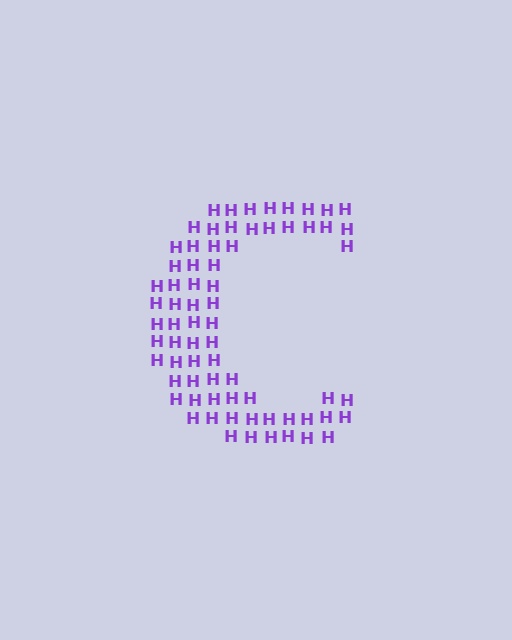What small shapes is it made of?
It is made of small letter H's.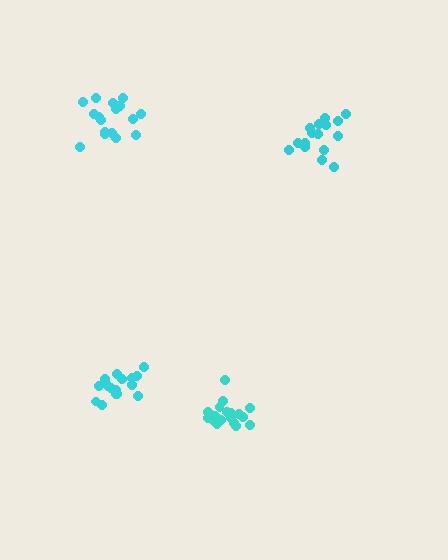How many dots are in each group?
Group 1: 16 dots, Group 2: 16 dots, Group 3: 18 dots, Group 4: 18 dots (68 total).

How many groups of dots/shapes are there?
There are 4 groups.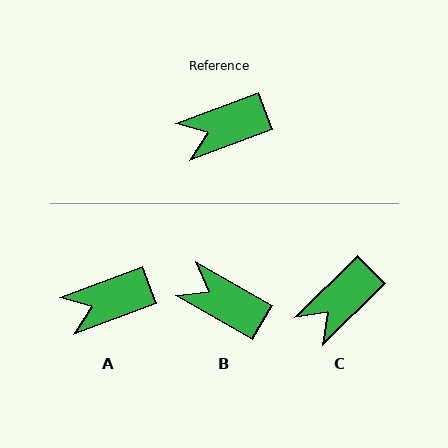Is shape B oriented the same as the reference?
No, it is off by about 51 degrees.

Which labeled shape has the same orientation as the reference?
A.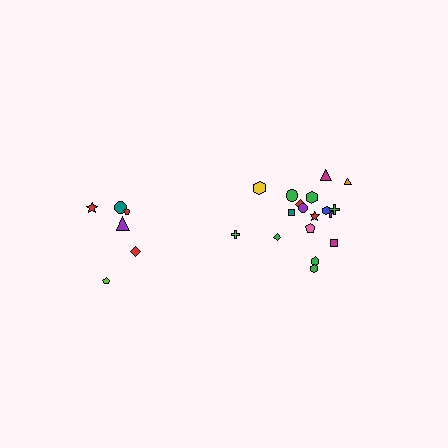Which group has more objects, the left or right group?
The right group.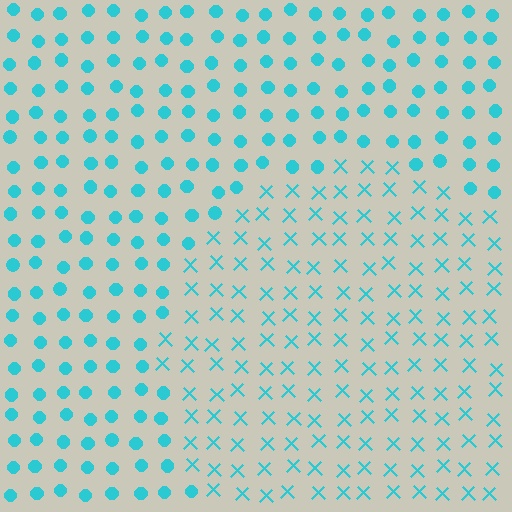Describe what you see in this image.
The image is filled with small cyan elements arranged in a uniform grid. A circle-shaped region contains X marks, while the surrounding area contains circles. The boundary is defined purely by the change in element shape.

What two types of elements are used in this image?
The image uses X marks inside the circle region and circles outside it.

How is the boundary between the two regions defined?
The boundary is defined by a change in element shape: X marks inside vs. circles outside. All elements share the same color and spacing.